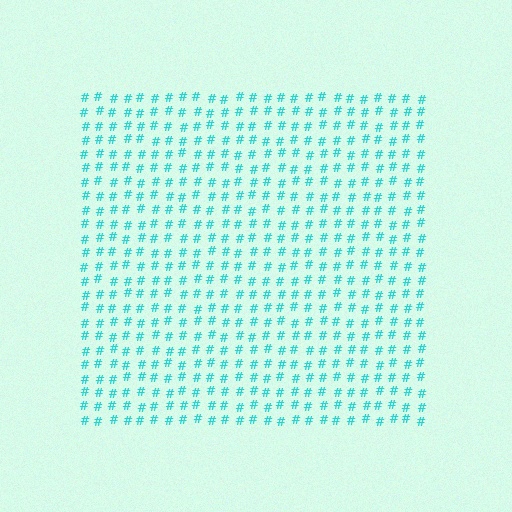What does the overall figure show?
The overall figure shows a square.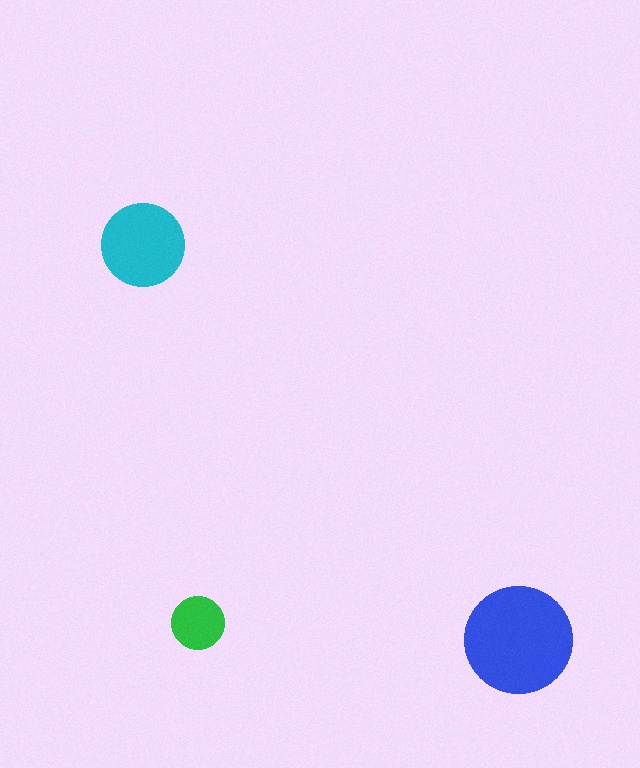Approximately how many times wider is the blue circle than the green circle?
About 2 times wider.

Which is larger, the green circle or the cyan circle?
The cyan one.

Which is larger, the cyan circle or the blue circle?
The blue one.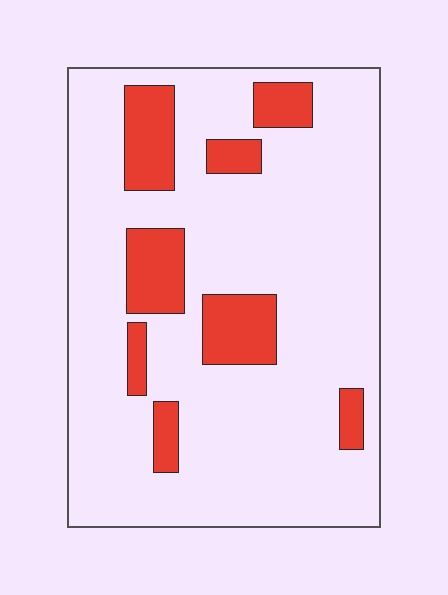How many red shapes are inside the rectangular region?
8.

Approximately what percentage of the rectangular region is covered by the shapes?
Approximately 20%.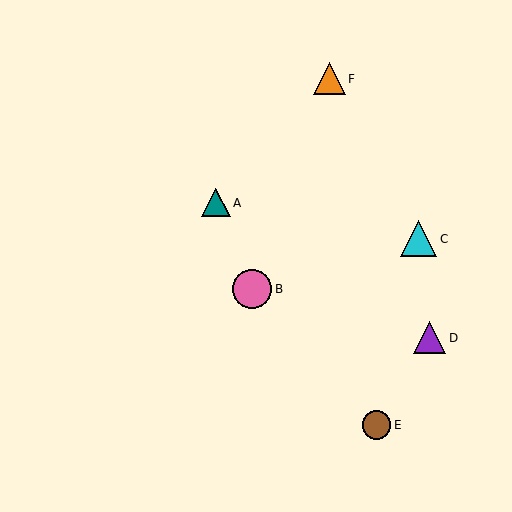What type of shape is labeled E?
Shape E is a brown circle.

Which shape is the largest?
The pink circle (labeled B) is the largest.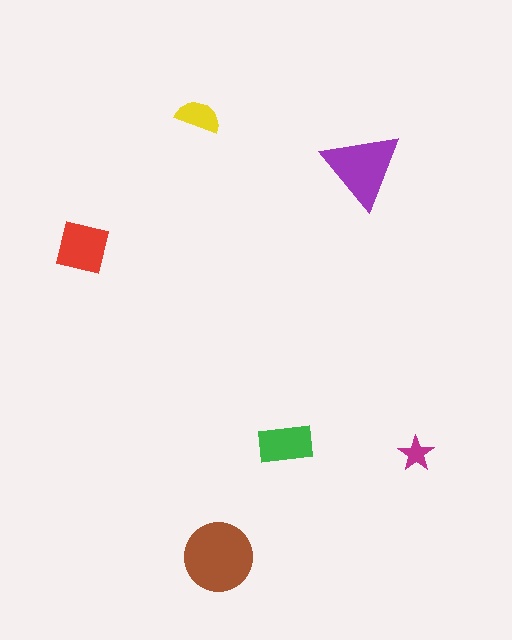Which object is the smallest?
The magenta star.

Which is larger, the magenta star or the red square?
The red square.